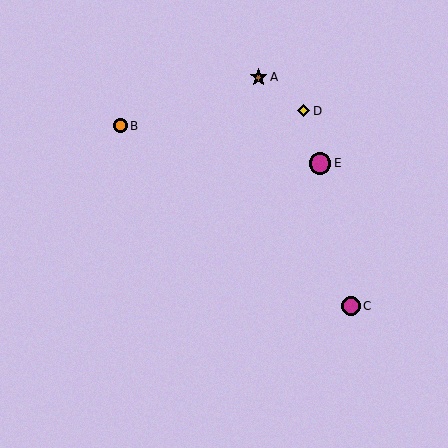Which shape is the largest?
The magenta circle (labeled E) is the largest.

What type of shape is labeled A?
Shape A is a brown star.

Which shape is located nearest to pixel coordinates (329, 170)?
The magenta circle (labeled E) at (320, 163) is nearest to that location.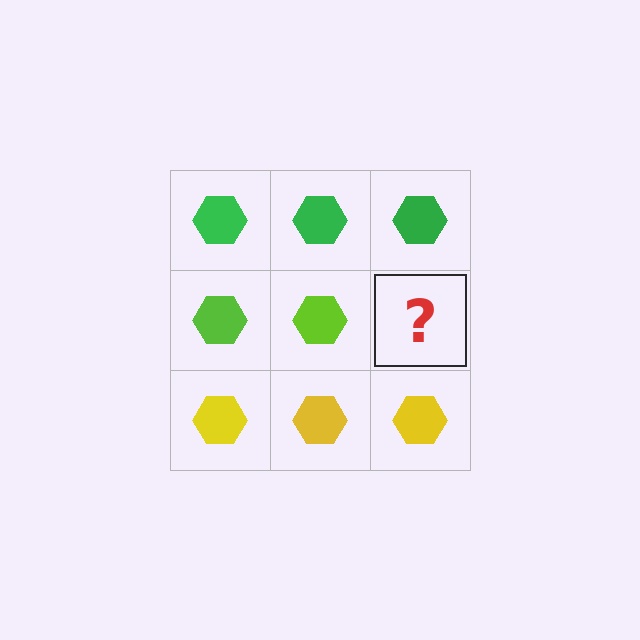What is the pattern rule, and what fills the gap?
The rule is that each row has a consistent color. The gap should be filled with a lime hexagon.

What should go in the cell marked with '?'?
The missing cell should contain a lime hexagon.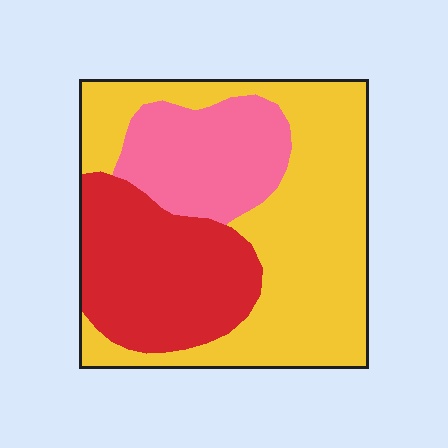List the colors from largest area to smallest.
From largest to smallest: yellow, red, pink.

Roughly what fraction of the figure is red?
Red takes up about one quarter (1/4) of the figure.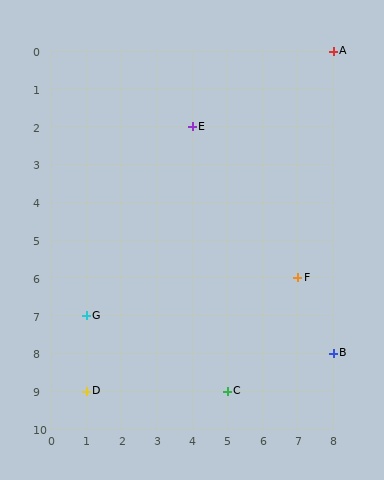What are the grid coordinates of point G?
Point G is at grid coordinates (1, 7).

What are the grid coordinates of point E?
Point E is at grid coordinates (4, 2).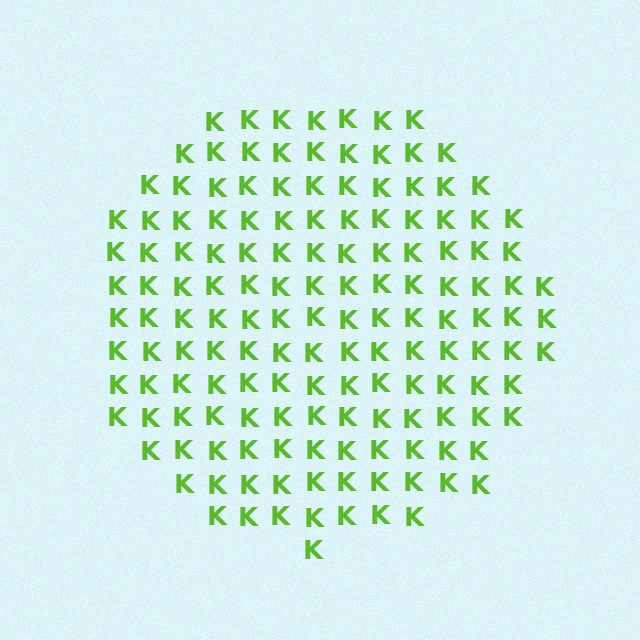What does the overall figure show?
The overall figure shows a circle.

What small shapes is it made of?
It is made of small letter K's.